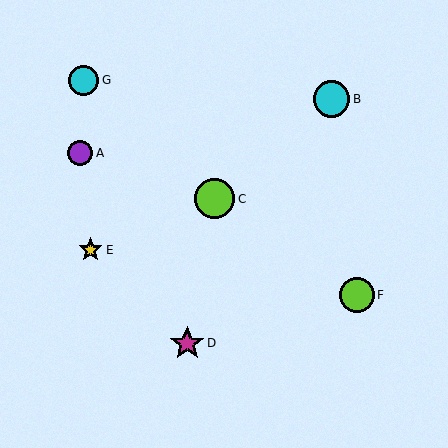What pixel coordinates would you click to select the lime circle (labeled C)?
Click at (215, 199) to select the lime circle C.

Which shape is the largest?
The lime circle (labeled C) is the largest.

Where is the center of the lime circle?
The center of the lime circle is at (215, 199).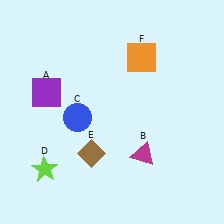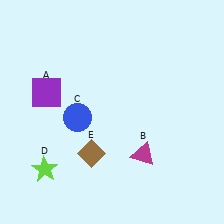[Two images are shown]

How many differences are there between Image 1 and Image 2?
There is 1 difference between the two images.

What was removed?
The orange square (F) was removed in Image 2.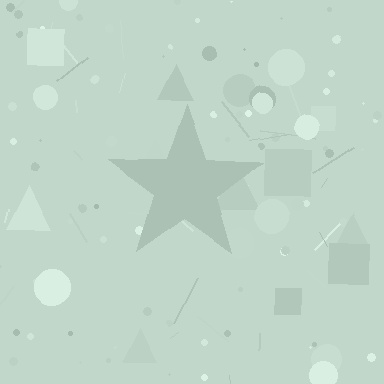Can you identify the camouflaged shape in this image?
The camouflaged shape is a star.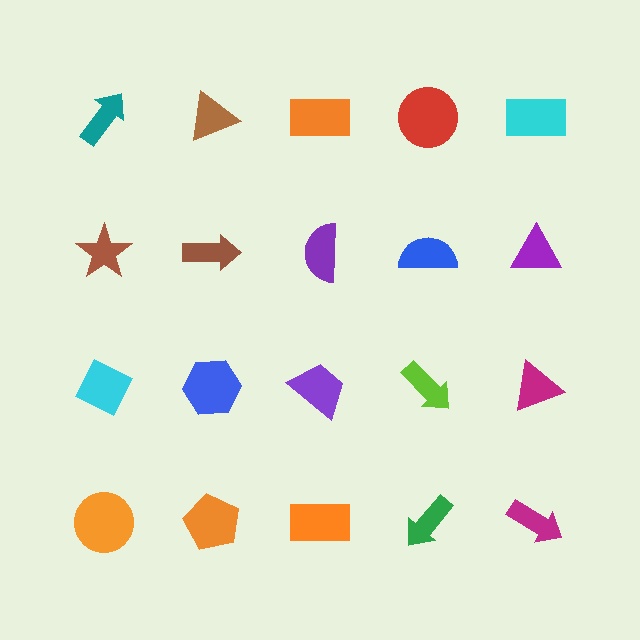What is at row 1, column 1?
A teal arrow.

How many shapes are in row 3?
5 shapes.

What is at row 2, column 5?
A purple triangle.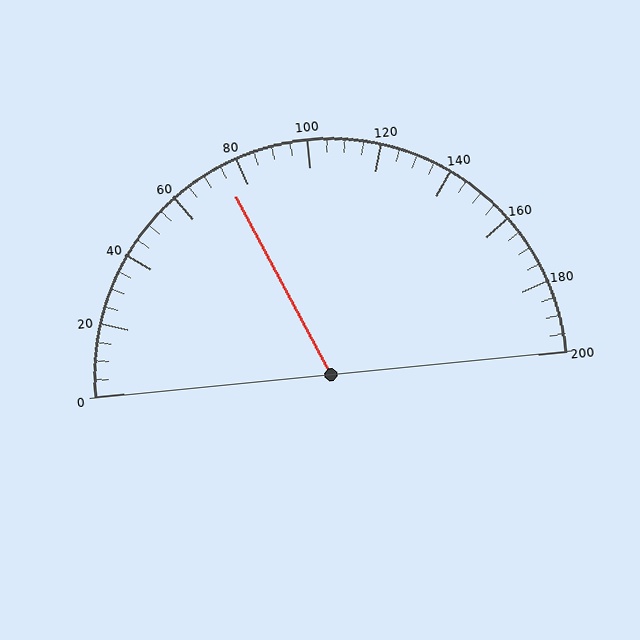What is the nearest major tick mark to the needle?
The nearest major tick mark is 80.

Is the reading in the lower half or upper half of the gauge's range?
The reading is in the lower half of the range (0 to 200).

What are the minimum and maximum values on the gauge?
The gauge ranges from 0 to 200.